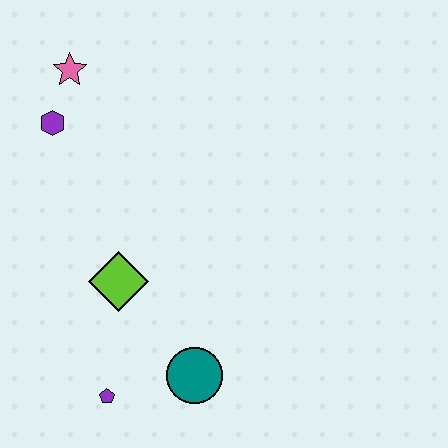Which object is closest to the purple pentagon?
The teal circle is closest to the purple pentagon.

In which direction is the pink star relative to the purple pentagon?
The pink star is above the purple pentagon.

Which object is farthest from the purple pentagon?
The pink star is farthest from the purple pentagon.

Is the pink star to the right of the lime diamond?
No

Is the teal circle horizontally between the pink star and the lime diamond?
No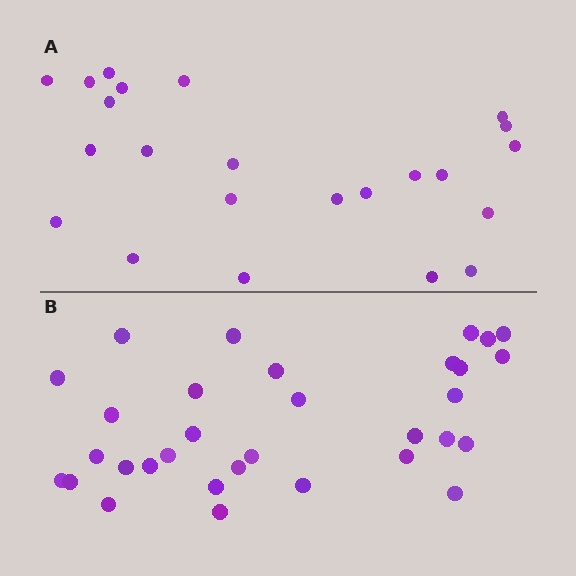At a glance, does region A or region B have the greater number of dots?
Region B (the bottom region) has more dots.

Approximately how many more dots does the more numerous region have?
Region B has roughly 8 or so more dots than region A.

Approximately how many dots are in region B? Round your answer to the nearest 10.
About 30 dots. (The exact count is 32, which rounds to 30.)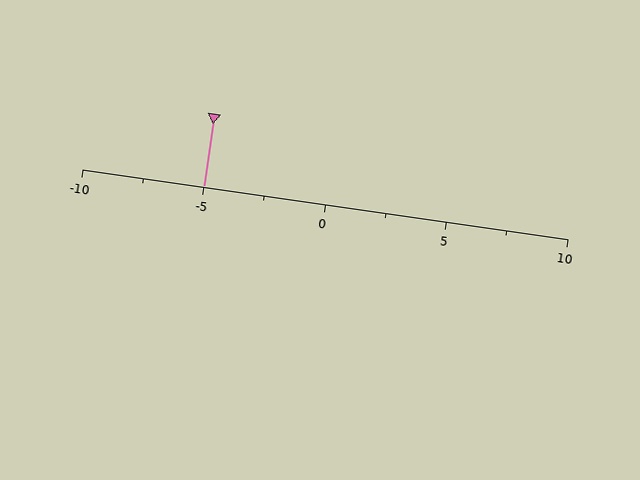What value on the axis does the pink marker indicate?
The marker indicates approximately -5.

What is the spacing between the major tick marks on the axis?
The major ticks are spaced 5 apart.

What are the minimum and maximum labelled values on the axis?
The axis runs from -10 to 10.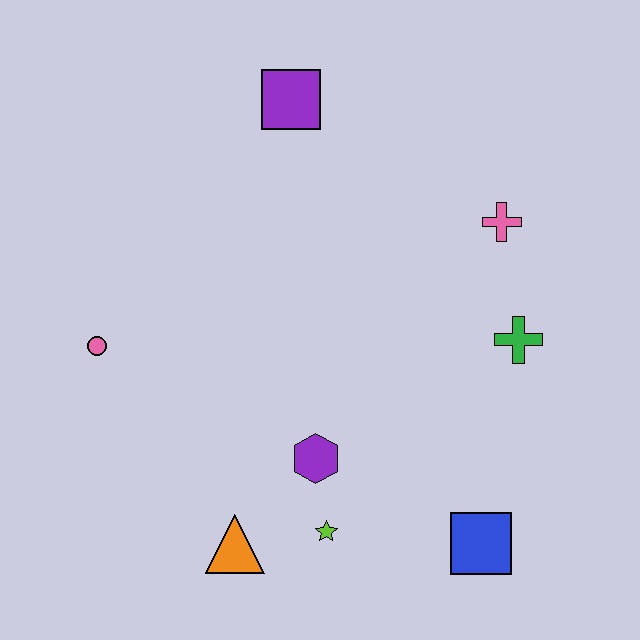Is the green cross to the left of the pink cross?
No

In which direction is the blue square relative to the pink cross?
The blue square is below the pink cross.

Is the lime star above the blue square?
Yes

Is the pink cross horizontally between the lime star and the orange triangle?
No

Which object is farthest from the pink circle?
The blue square is farthest from the pink circle.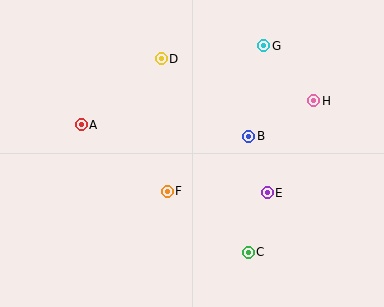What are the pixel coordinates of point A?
Point A is at (81, 125).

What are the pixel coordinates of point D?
Point D is at (161, 59).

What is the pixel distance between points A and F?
The distance between A and F is 109 pixels.